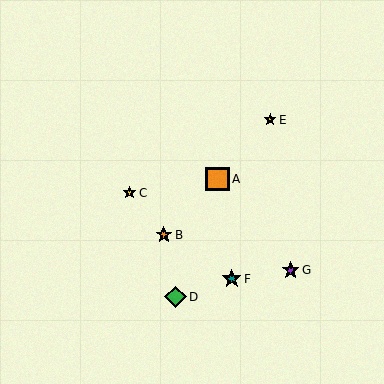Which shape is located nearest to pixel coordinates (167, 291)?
The green diamond (labeled D) at (175, 297) is nearest to that location.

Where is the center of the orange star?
The center of the orange star is at (164, 235).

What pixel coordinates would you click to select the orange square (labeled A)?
Click at (218, 179) to select the orange square A.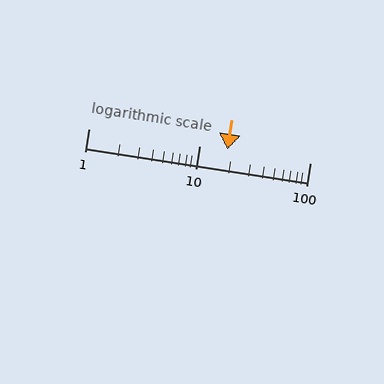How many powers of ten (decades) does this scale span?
The scale spans 2 decades, from 1 to 100.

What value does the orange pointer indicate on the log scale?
The pointer indicates approximately 18.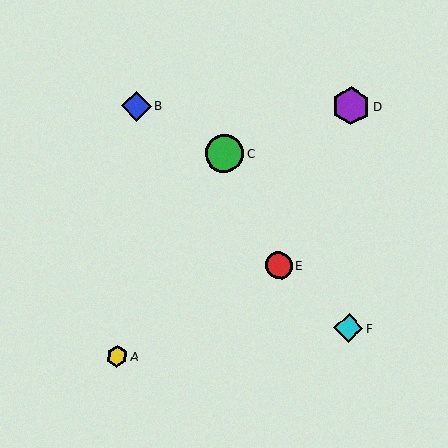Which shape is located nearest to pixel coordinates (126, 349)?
The yellow hexagon (labeled A) at (117, 356) is nearest to that location.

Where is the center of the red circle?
The center of the red circle is at (279, 265).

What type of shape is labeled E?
Shape E is a red circle.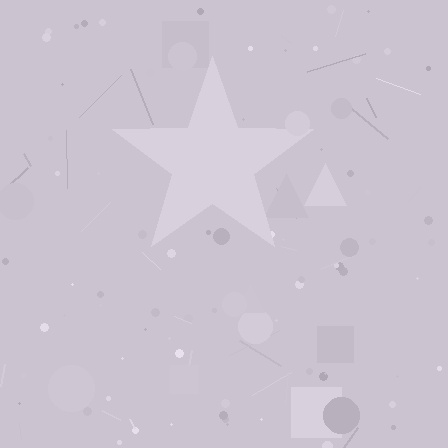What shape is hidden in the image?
A star is hidden in the image.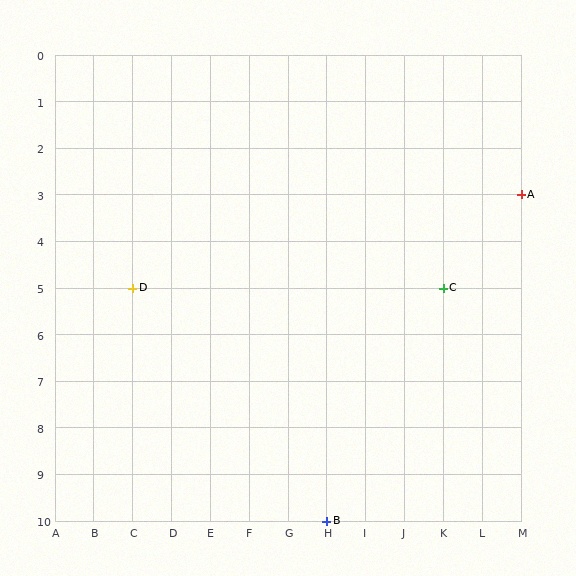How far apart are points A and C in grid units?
Points A and C are 2 columns and 2 rows apart (about 2.8 grid units diagonally).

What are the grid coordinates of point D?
Point D is at grid coordinates (C, 5).